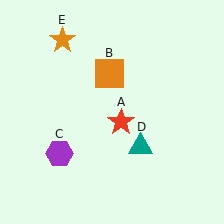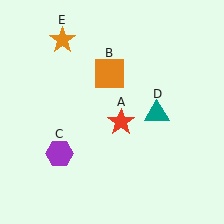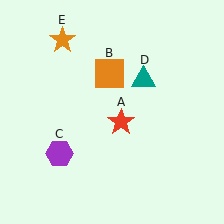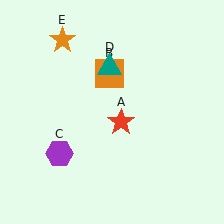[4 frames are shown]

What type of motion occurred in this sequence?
The teal triangle (object D) rotated counterclockwise around the center of the scene.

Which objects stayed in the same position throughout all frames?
Red star (object A) and orange square (object B) and purple hexagon (object C) and orange star (object E) remained stationary.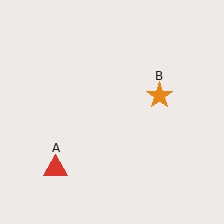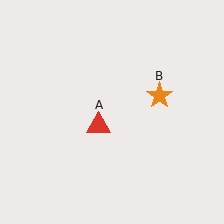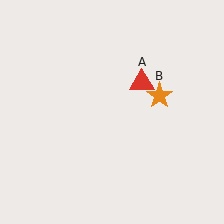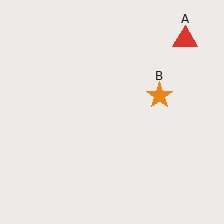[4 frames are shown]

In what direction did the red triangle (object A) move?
The red triangle (object A) moved up and to the right.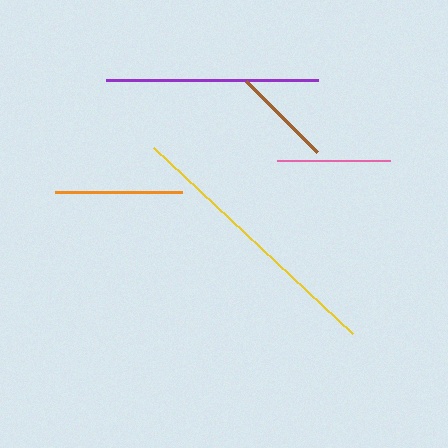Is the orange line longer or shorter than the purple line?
The purple line is longer than the orange line.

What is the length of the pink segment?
The pink segment is approximately 113 pixels long.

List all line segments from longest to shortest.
From longest to shortest: yellow, purple, orange, pink, brown.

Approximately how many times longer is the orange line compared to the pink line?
The orange line is approximately 1.1 times the length of the pink line.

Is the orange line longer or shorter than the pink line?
The orange line is longer than the pink line.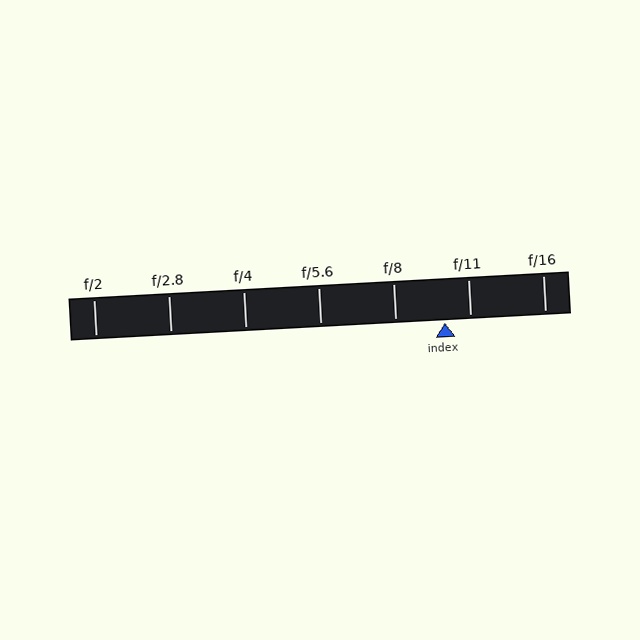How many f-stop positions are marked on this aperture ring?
There are 7 f-stop positions marked.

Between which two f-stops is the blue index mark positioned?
The index mark is between f/8 and f/11.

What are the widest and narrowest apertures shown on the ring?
The widest aperture shown is f/2 and the narrowest is f/16.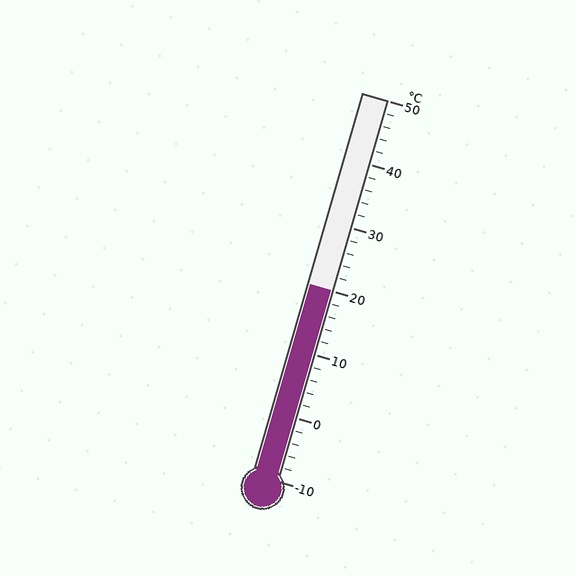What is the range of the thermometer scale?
The thermometer scale ranges from -10°C to 50°C.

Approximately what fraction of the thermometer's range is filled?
The thermometer is filled to approximately 50% of its range.